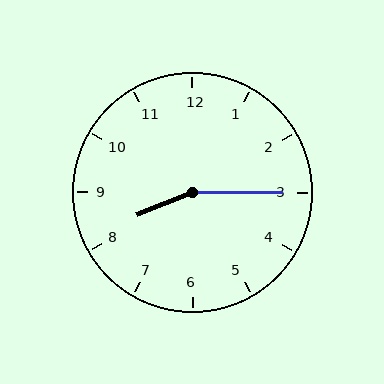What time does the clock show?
8:15.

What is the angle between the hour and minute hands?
Approximately 158 degrees.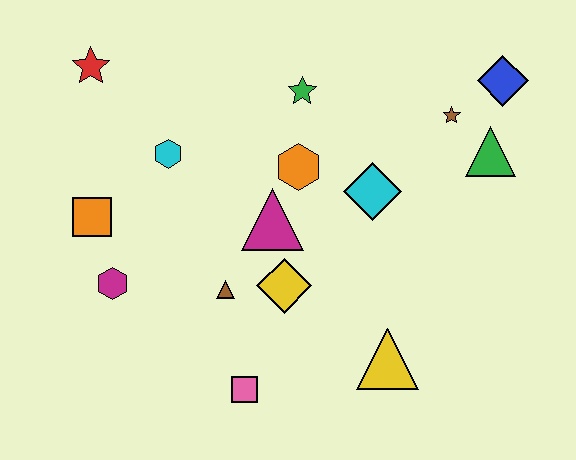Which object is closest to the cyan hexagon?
The orange square is closest to the cyan hexagon.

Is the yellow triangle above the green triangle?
No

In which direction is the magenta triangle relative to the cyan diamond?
The magenta triangle is to the left of the cyan diamond.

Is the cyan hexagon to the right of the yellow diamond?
No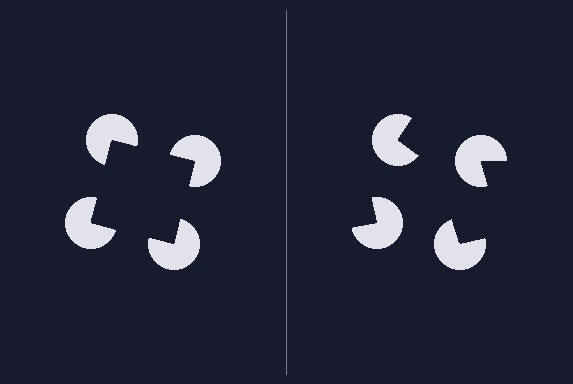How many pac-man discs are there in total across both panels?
8 — 4 on each side.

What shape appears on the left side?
An illusory square.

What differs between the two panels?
The pac-man discs are positioned identically on both sides; only the wedge orientations differ. On the left they align to a square; on the right they are misaligned.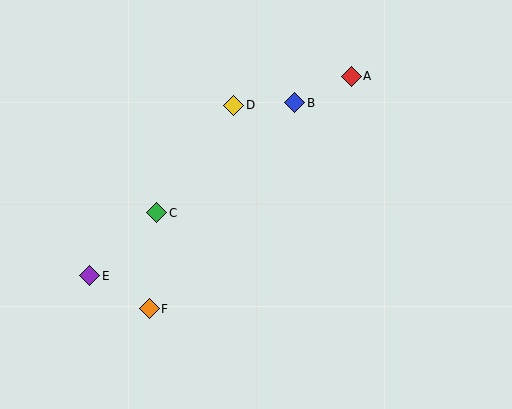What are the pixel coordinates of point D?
Point D is at (234, 105).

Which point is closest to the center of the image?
Point C at (156, 213) is closest to the center.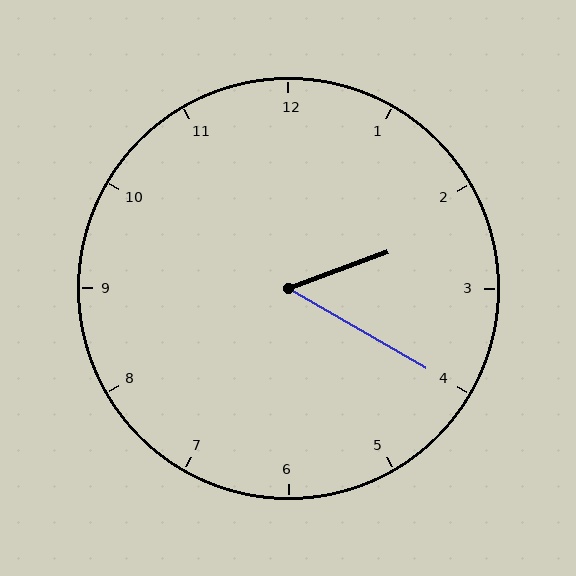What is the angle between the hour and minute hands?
Approximately 50 degrees.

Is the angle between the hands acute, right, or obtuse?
It is acute.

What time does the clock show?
2:20.